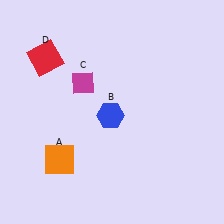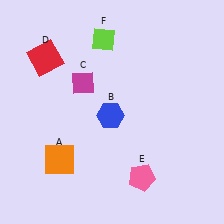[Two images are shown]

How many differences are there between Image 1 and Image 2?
There are 2 differences between the two images.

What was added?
A pink pentagon (E), a lime diamond (F) were added in Image 2.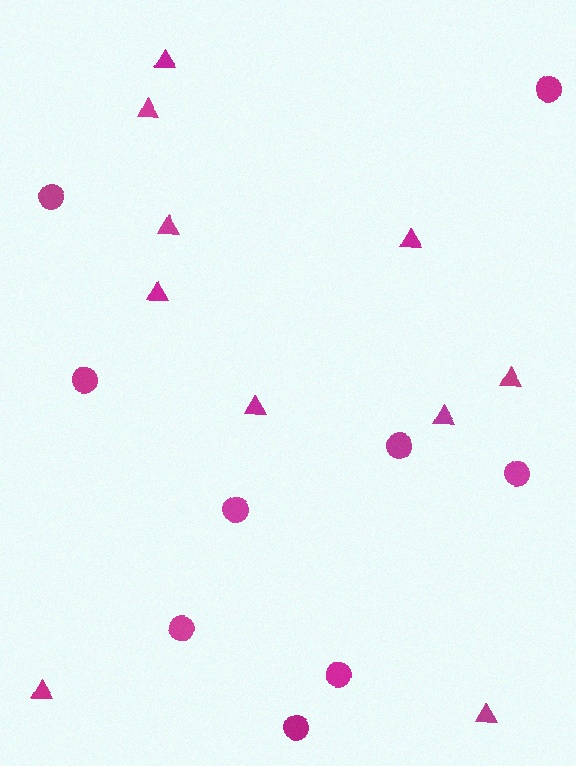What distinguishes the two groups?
There are 2 groups: one group of circles (9) and one group of triangles (10).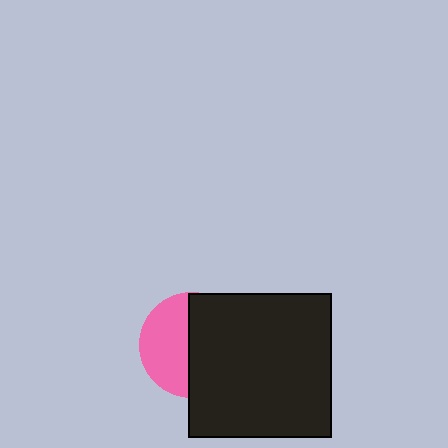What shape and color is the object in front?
The object in front is a black square.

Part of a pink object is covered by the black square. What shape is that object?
It is a circle.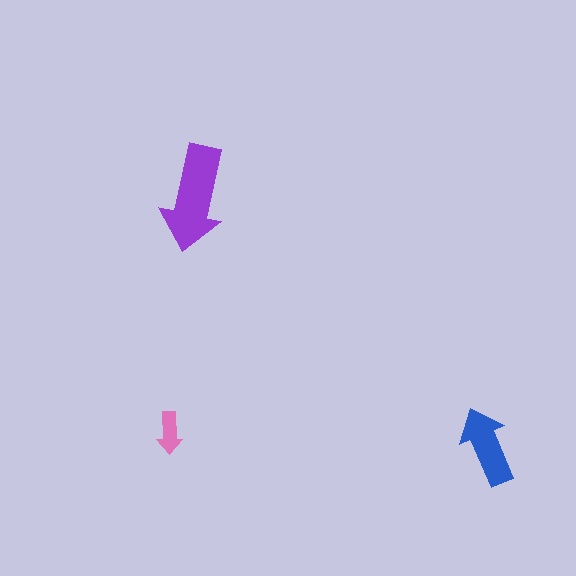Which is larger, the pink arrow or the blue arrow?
The blue one.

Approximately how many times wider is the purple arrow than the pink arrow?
About 2.5 times wider.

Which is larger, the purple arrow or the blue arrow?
The purple one.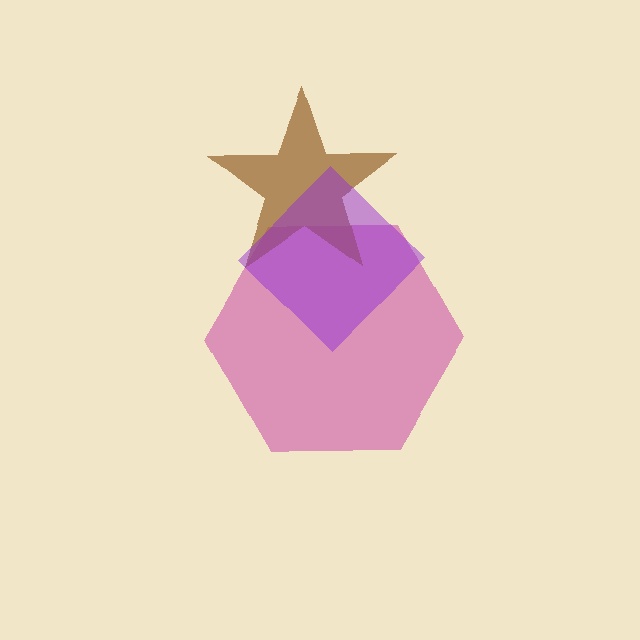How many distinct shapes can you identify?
There are 3 distinct shapes: a magenta hexagon, a brown star, a purple diamond.